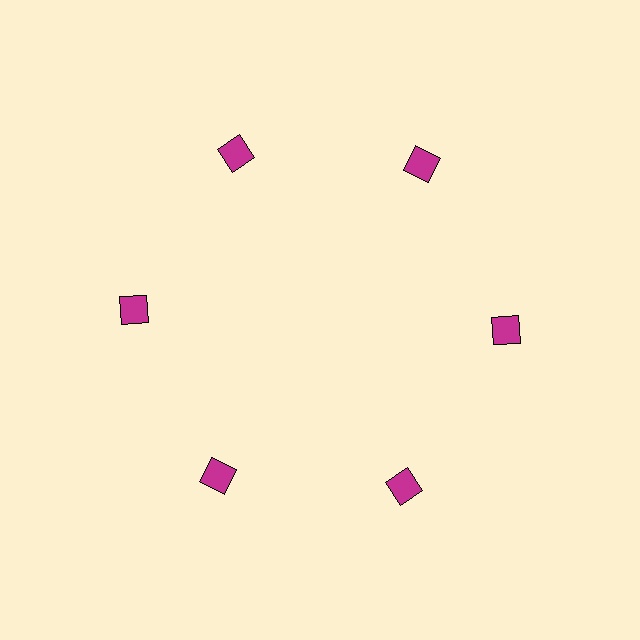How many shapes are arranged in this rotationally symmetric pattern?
There are 6 shapes, arranged in 6 groups of 1.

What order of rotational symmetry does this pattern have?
This pattern has 6-fold rotational symmetry.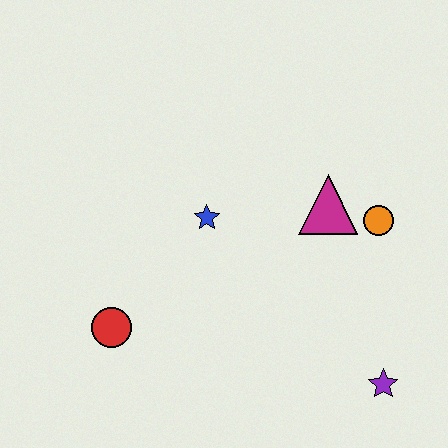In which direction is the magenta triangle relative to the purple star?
The magenta triangle is above the purple star.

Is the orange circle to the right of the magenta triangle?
Yes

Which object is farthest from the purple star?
The red circle is farthest from the purple star.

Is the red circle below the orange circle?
Yes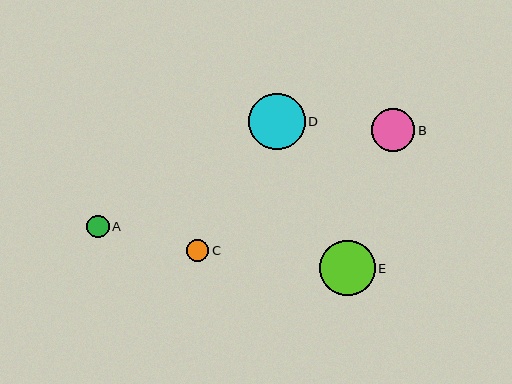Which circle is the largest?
Circle D is the largest with a size of approximately 57 pixels.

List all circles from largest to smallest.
From largest to smallest: D, E, B, A, C.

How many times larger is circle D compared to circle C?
Circle D is approximately 2.5 times the size of circle C.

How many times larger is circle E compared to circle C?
Circle E is approximately 2.5 times the size of circle C.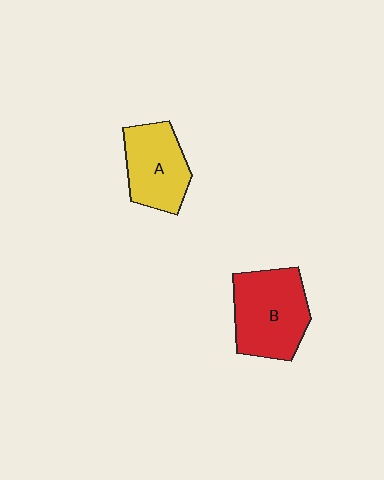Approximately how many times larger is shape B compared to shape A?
Approximately 1.3 times.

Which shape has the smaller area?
Shape A (yellow).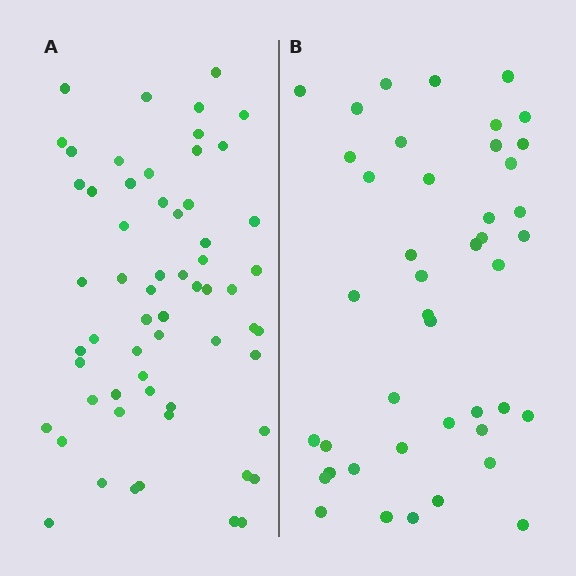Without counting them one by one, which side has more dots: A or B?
Region A (the left region) has more dots.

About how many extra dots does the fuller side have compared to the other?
Region A has approximately 15 more dots than region B.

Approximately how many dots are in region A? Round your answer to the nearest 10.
About 60 dots.